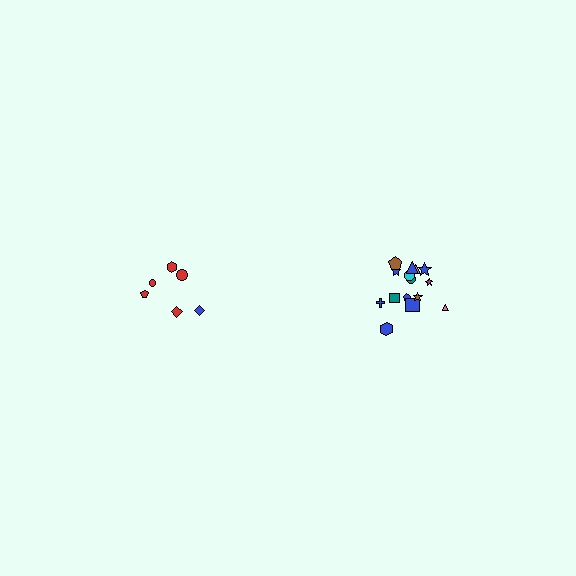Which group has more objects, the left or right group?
The right group.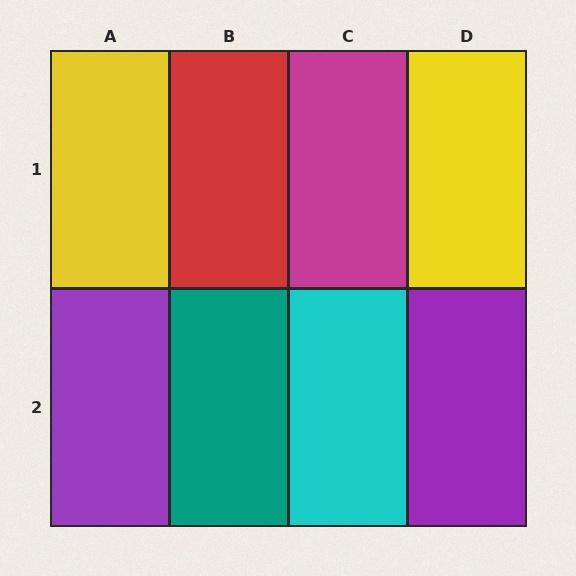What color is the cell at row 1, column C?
Magenta.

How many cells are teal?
1 cell is teal.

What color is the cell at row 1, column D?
Yellow.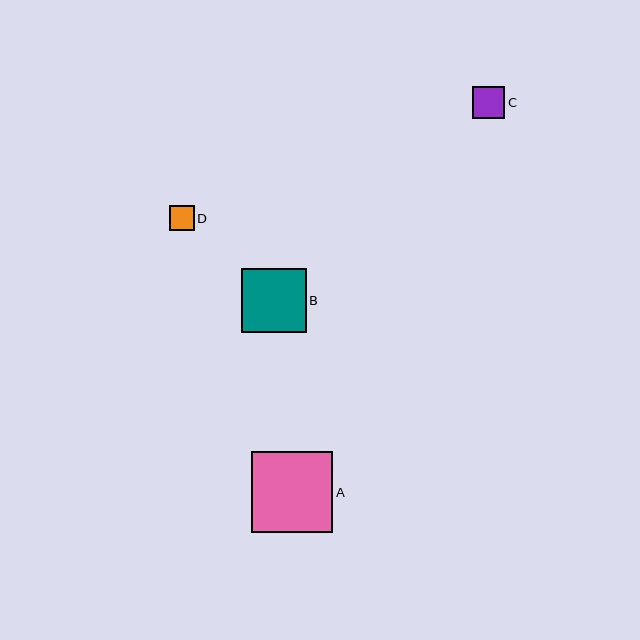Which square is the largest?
Square A is the largest with a size of approximately 81 pixels.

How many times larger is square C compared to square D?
Square C is approximately 1.3 times the size of square D.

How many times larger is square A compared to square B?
Square A is approximately 1.3 times the size of square B.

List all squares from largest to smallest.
From largest to smallest: A, B, C, D.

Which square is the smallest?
Square D is the smallest with a size of approximately 25 pixels.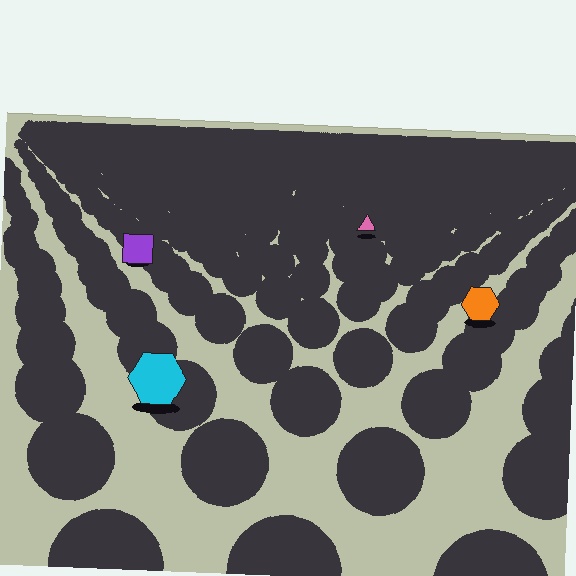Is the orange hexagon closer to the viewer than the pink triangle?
Yes. The orange hexagon is closer — you can tell from the texture gradient: the ground texture is coarser near it.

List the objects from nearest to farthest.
From nearest to farthest: the cyan hexagon, the orange hexagon, the purple square, the pink triangle.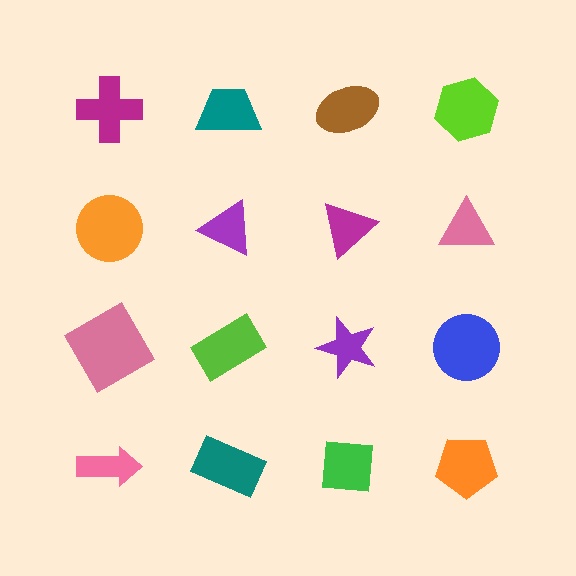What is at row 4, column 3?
A green square.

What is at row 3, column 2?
A lime rectangle.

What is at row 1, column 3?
A brown ellipse.